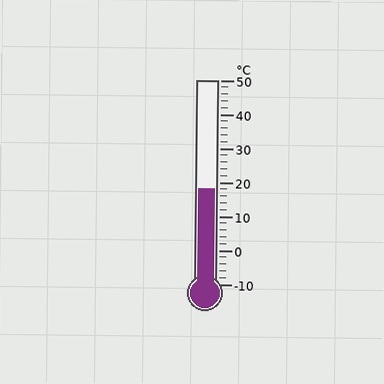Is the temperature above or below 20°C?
The temperature is below 20°C.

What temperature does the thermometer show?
The thermometer shows approximately 18°C.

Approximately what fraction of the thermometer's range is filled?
The thermometer is filled to approximately 45% of its range.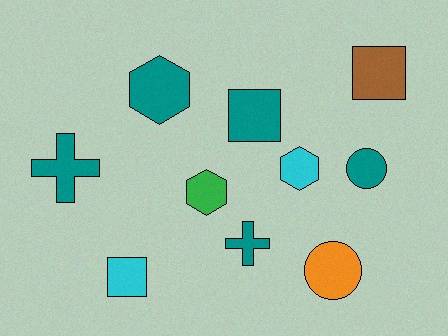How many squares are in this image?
There are 3 squares.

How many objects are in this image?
There are 10 objects.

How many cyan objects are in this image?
There are 2 cyan objects.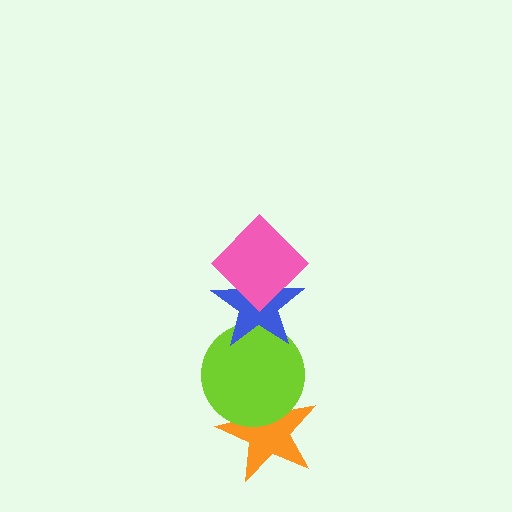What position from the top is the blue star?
The blue star is 2nd from the top.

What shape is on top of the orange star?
The lime circle is on top of the orange star.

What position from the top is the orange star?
The orange star is 4th from the top.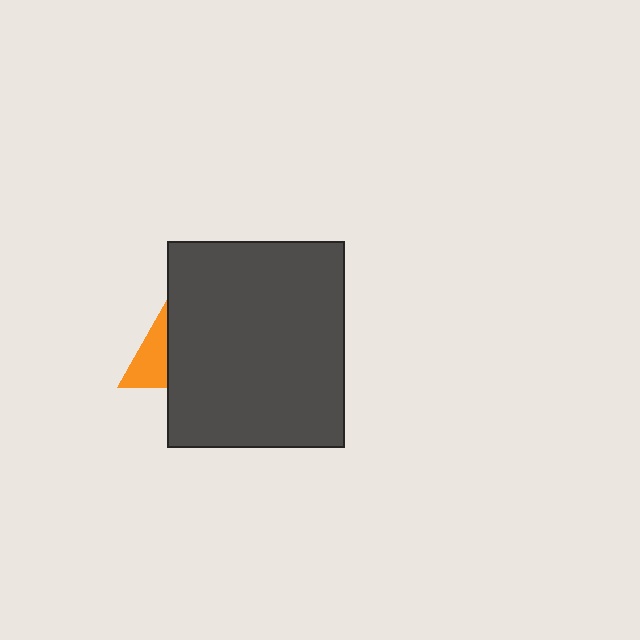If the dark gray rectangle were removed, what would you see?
You would see the complete orange triangle.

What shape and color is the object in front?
The object in front is a dark gray rectangle.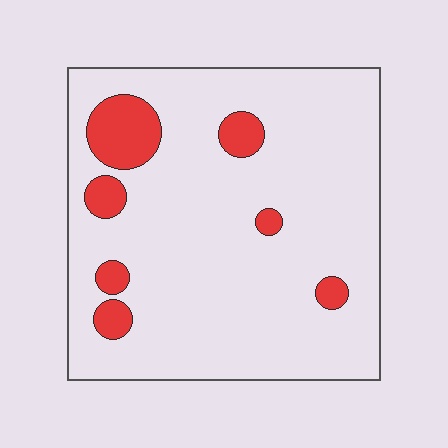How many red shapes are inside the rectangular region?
7.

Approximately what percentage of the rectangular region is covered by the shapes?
Approximately 10%.